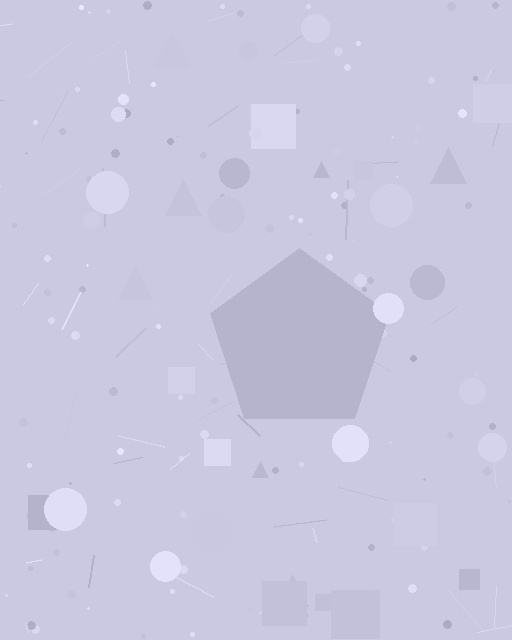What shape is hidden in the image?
A pentagon is hidden in the image.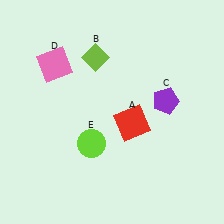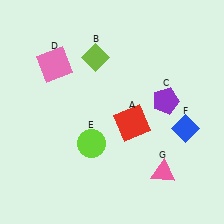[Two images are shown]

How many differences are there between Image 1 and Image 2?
There are 2 differences between the two images.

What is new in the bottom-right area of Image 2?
A pink triangle (G) was added in the bottom-right area of Image 2.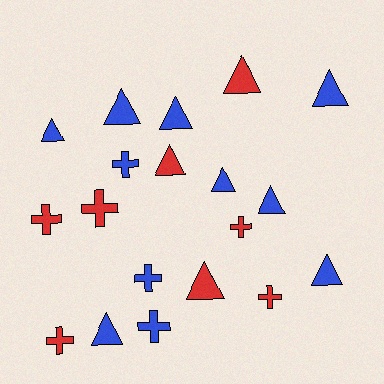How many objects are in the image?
There are 19 objects.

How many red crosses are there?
There are 5 red crosses.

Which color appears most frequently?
Blue, with 11 objects.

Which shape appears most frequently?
Triangle, with 11 objects.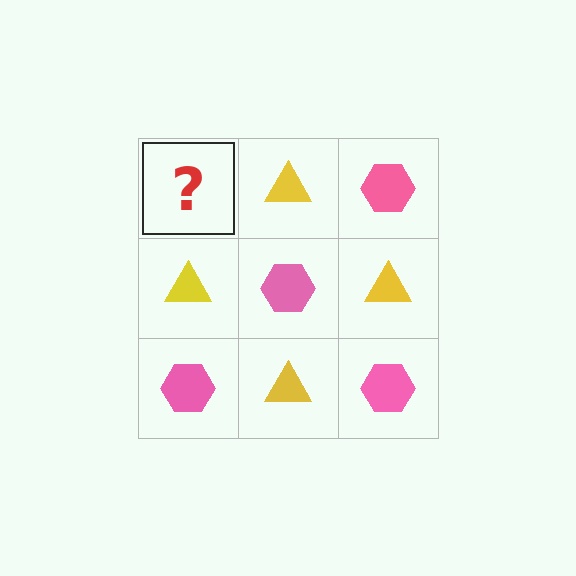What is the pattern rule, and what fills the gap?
The rule is that it alternates pink hexagon and yellow triangle in a checkerboard pattern. The gap should be filled with a pink hexagon.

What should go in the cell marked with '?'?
The missing cell should contain a pink hexagon.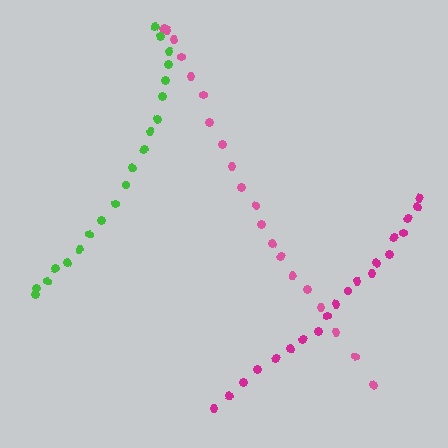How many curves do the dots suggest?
There are 3 distinct paths.